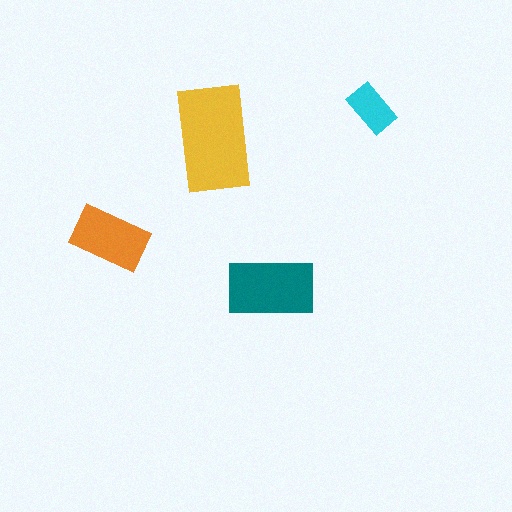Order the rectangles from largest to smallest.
the yellow one, the teal one, the orange one, the cyan one.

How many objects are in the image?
There are 4 objects in the image.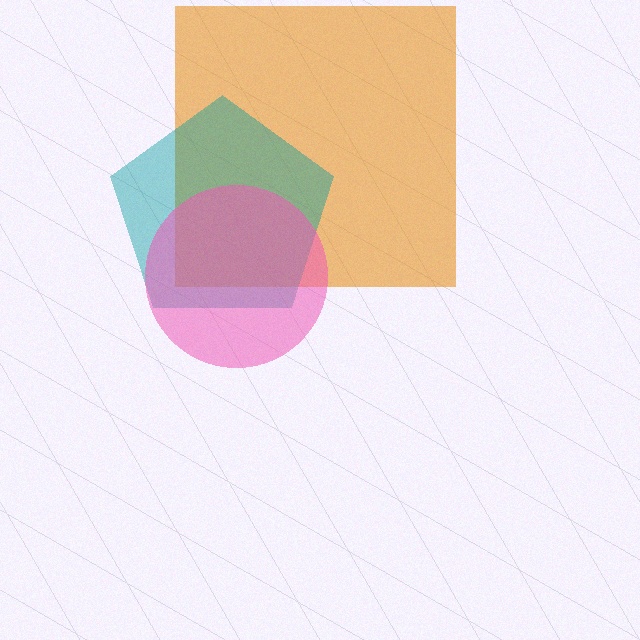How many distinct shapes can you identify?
There are 3 distinct shapes: an orange square, a teal pentagon, a pink circle.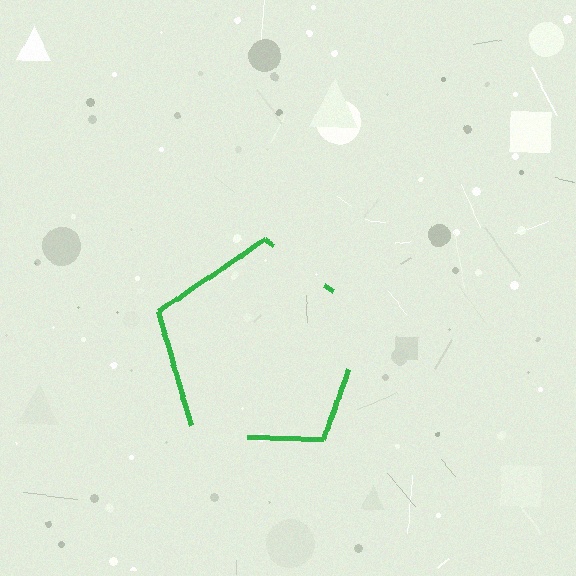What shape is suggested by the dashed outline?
The dashed outline suggests a pentagon.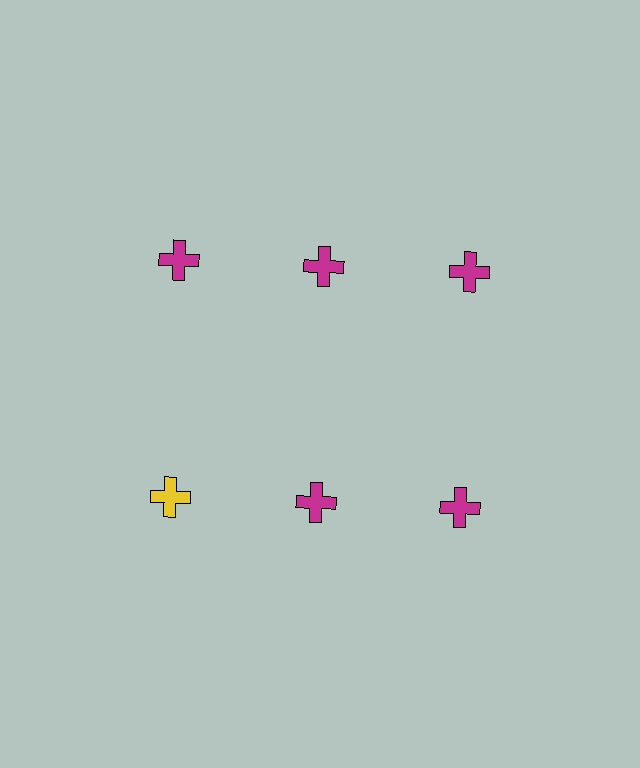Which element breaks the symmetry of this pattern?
The yellow cross in the second row, leftmost column breaks the symmetry. All other shapes are magenta crosses.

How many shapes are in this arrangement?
There are 6 shapes arranged in a grid pattern.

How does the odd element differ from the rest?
It has a different color: yellow instead of magenta.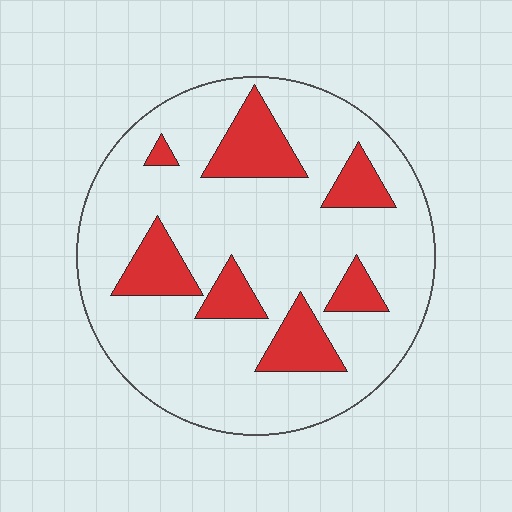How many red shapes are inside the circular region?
7.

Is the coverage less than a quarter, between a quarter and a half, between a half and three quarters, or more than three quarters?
Less than a quarter.